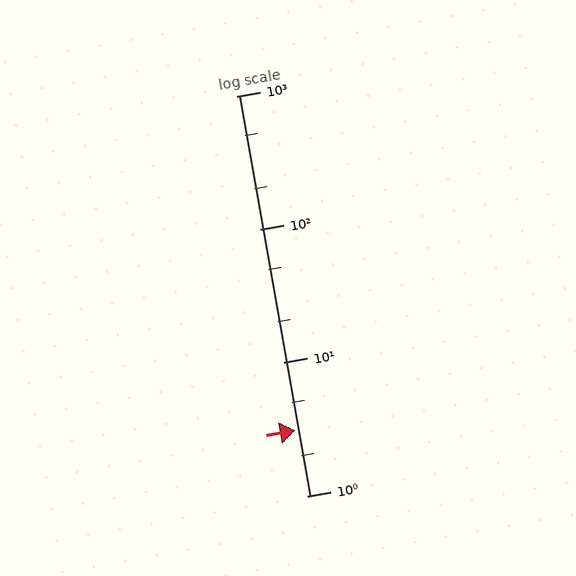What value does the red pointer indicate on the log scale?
The pointer indicates approximately 3.1.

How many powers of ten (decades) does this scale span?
The scale spans 3 decades, from 1 to 1000.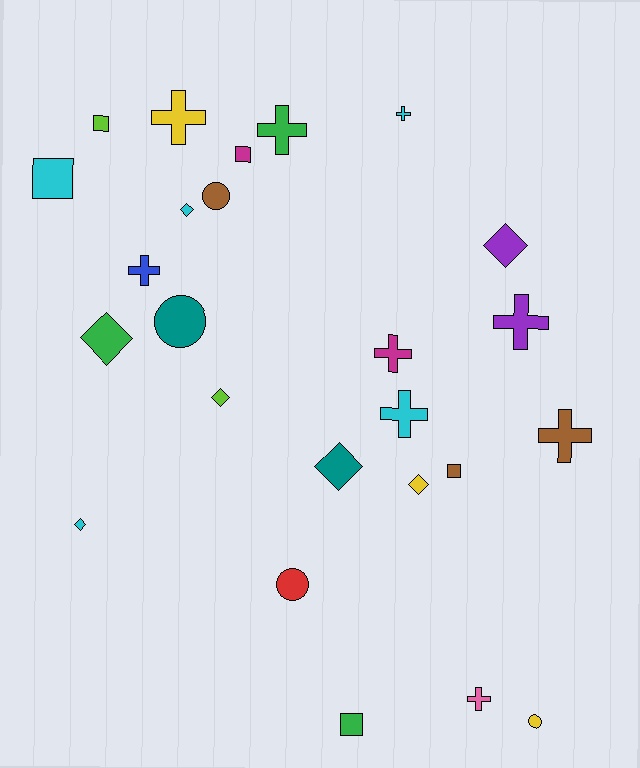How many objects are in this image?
There are 25 objects.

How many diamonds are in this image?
There are 7 diamonds.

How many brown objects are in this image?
There are 3 brown objects.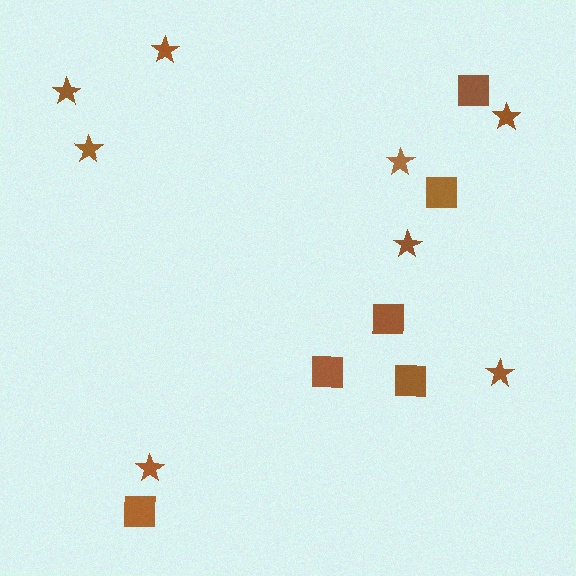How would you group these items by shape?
There are 2 groups: one group of stars (8) and one group of squares (6).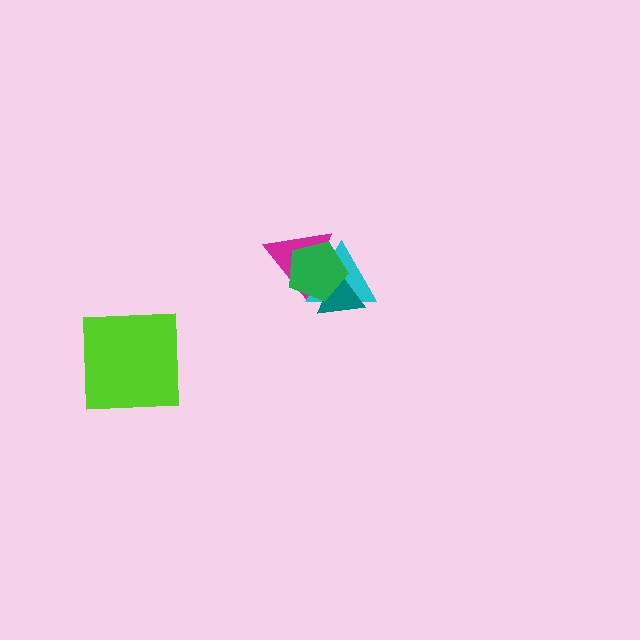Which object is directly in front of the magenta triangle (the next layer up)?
The teal triangle is directly in front of the magenta triangle.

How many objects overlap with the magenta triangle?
3 objects overlap with the magenta triangle.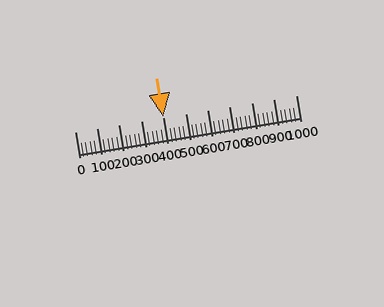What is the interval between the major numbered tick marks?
The major tick marks are spaced 100 units apart.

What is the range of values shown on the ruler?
The ruler shows values from 0 to 1000.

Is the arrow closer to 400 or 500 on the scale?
The arrow is closer to 400.